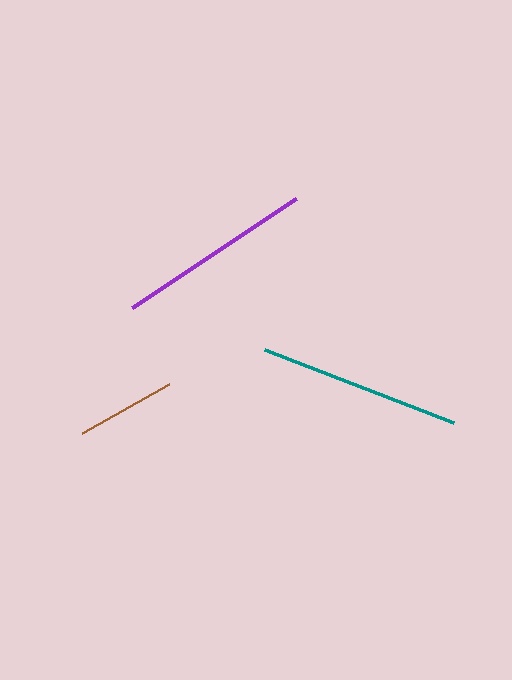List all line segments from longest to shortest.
From longest to shortest: teal, purple, brown.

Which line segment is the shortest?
The brown line is the shortest at approximately 100 pixels.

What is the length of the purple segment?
The purple segment is approximately 197 pixels long.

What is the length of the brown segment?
The brown segment is approximately 100 pixels long.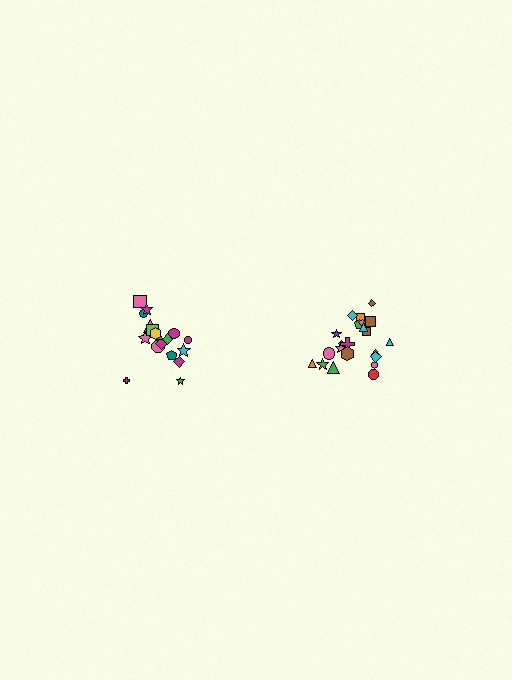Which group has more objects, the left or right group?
The right group.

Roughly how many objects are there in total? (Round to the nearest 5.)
Roughly 40 objects in total.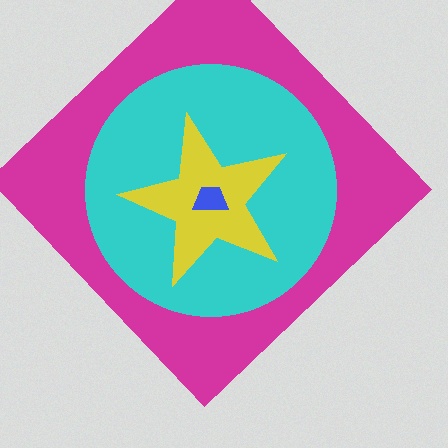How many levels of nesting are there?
4.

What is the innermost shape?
The blue trapezoid.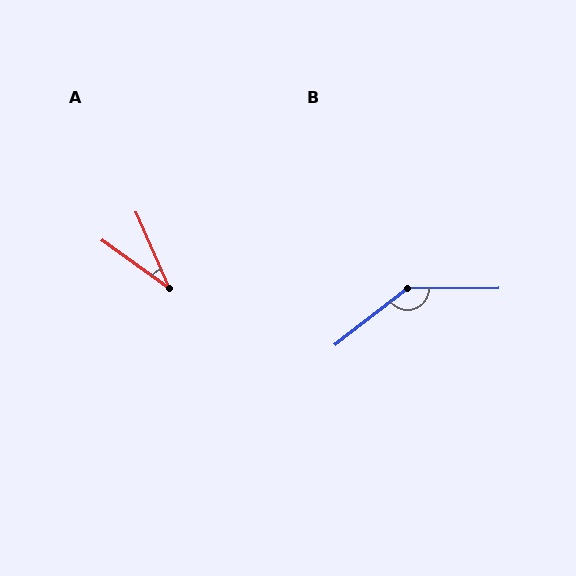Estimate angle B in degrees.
Approximately 142 degrees.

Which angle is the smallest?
A, at approximately 30 degrees.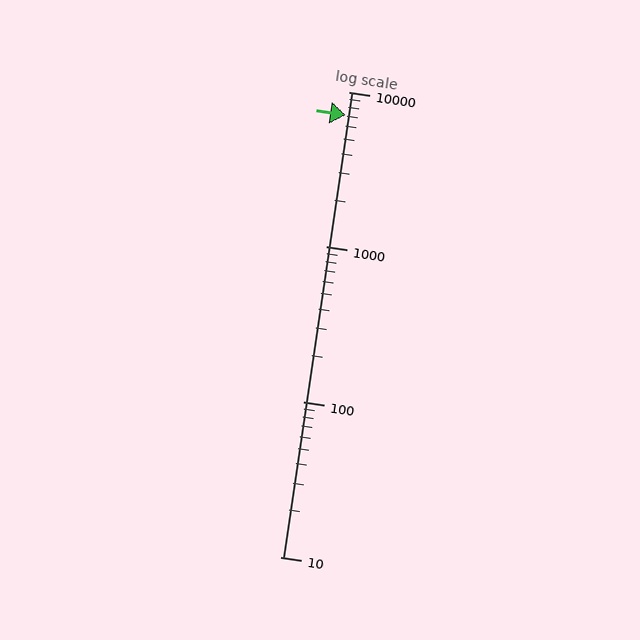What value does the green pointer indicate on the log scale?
The pointer indicates approximately 7100.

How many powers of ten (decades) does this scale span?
The scale spans 3 decades, from 10 to 10000.